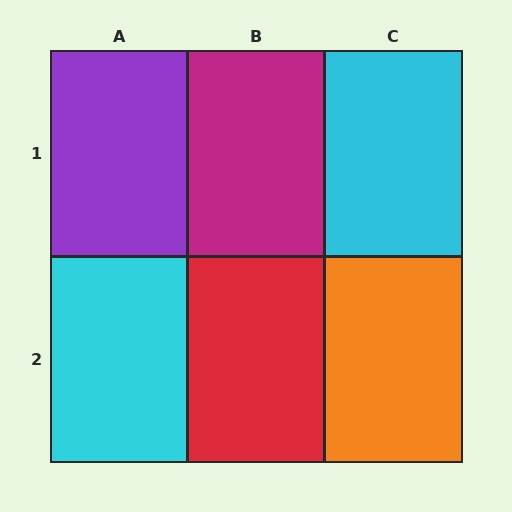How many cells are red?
1 cell is red.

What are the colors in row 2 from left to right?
Cyan, red, orange.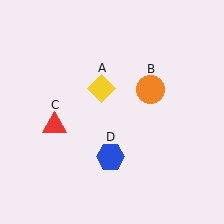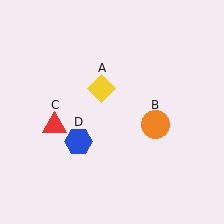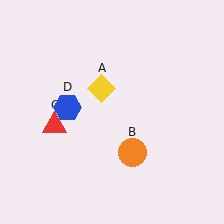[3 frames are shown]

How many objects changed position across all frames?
2 objects changed position: orange circle (object B), blue hexagon (object D).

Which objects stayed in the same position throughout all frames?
Yellow diamond (object A) and red triangle (object C) remained stationary.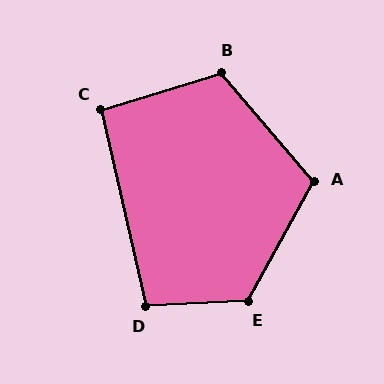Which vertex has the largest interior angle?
E, at approximately 122 degrees.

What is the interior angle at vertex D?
Approximately 100 degrees (obtuse).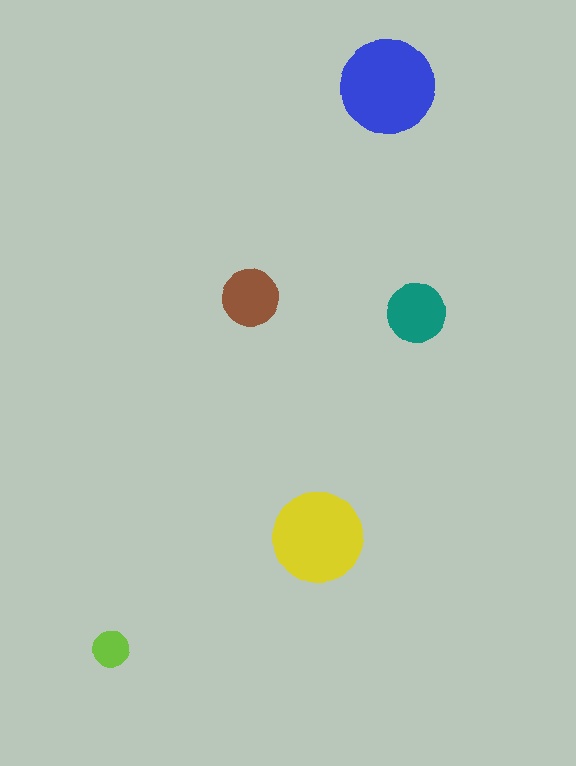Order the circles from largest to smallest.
the blue one, the yellow one, the teal one, the brown one, the lime one.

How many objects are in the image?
There are 5 objects in the image.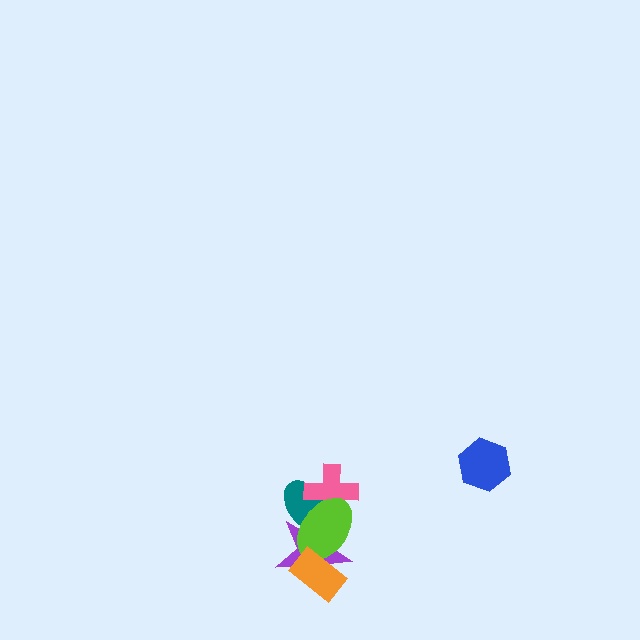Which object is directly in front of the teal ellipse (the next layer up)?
The purple star is directly in front of the teal ellipse.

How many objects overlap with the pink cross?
2 objects overlap with the pink cross.